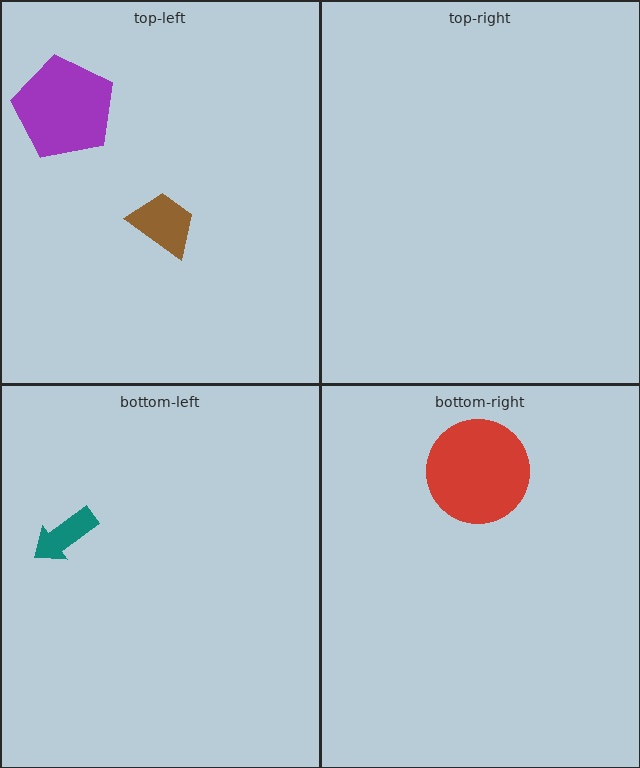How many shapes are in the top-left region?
2.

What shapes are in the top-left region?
The purple pentagon, the brown trapezoid.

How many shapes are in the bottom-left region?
1.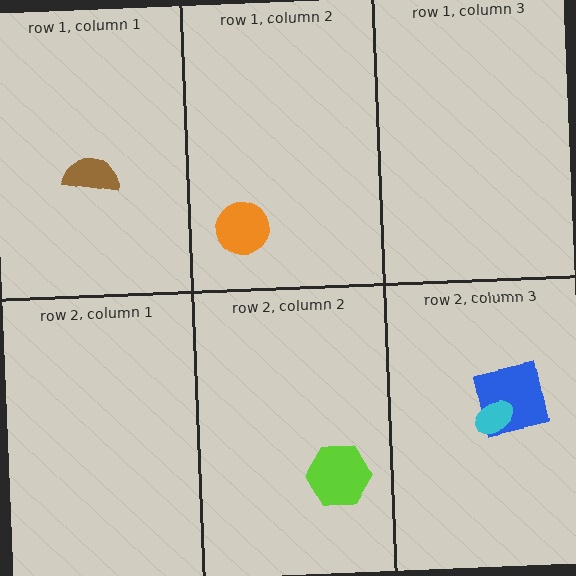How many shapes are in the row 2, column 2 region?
1.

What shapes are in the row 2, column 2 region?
The lime hexagon.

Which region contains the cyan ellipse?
The row 2, column 3 region.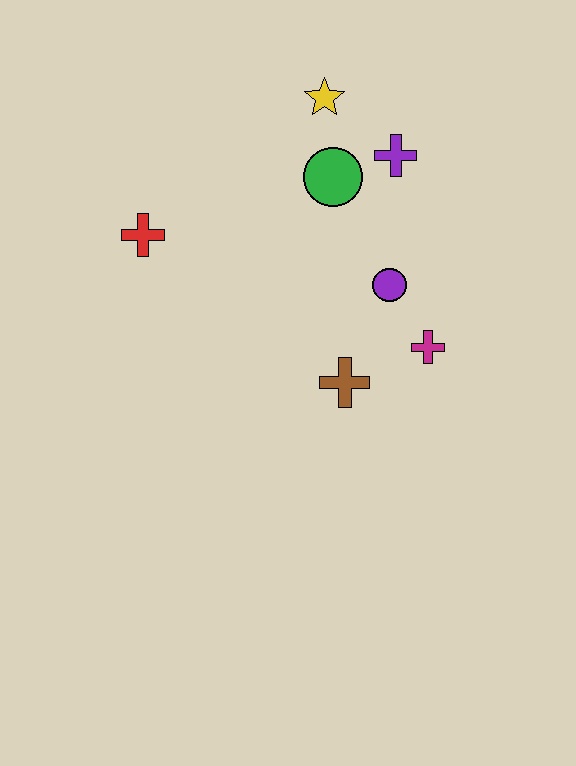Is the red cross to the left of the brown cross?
Yes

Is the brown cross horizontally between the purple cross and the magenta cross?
No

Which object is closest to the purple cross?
The green circle is closest to the purple cross.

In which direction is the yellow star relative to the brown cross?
The yellow star is above the brown cross.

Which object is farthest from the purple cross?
The red cross is farthest from the purple cross.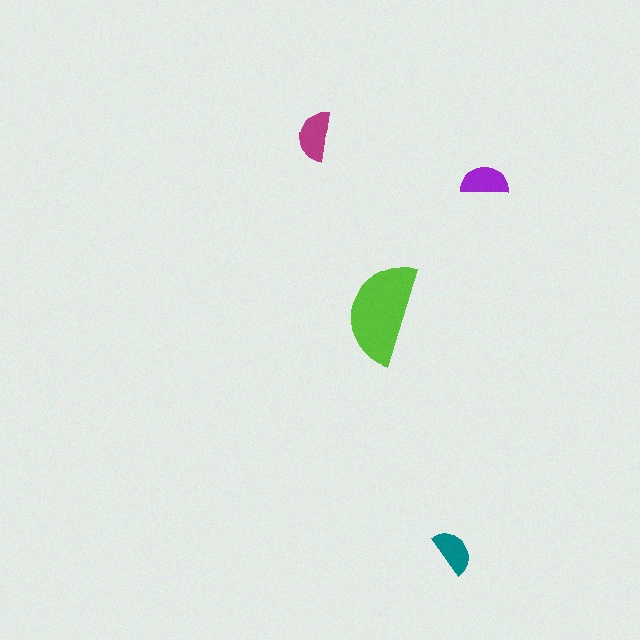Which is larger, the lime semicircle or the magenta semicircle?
The lime one.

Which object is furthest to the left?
The magenta semicircle is leftmost.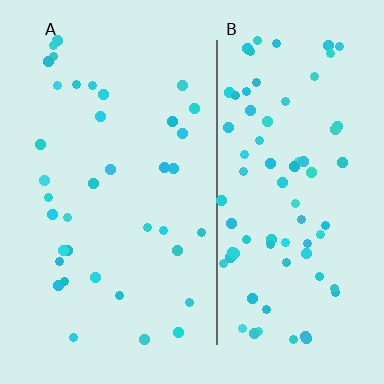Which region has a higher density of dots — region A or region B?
B (the right).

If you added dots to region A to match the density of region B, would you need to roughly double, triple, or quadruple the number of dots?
Approximately double.